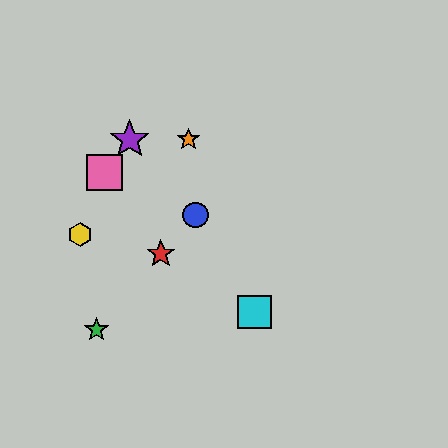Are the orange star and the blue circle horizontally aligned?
No, the orange star is at y≈139 and the blue circle is at y≈215.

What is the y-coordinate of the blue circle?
The blue circle is at y≈215.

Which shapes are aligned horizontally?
The purple star, the orange star are aligned horizontally.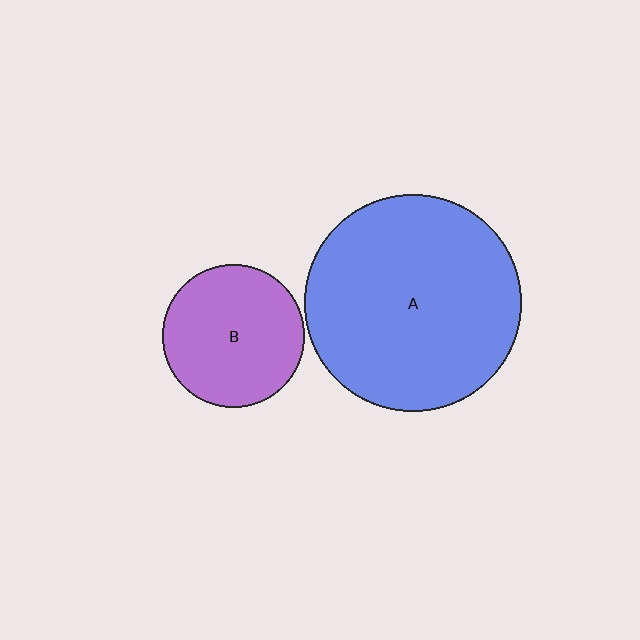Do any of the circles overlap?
No, none of the circles overlap.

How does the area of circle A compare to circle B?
Approximately 2.3 times.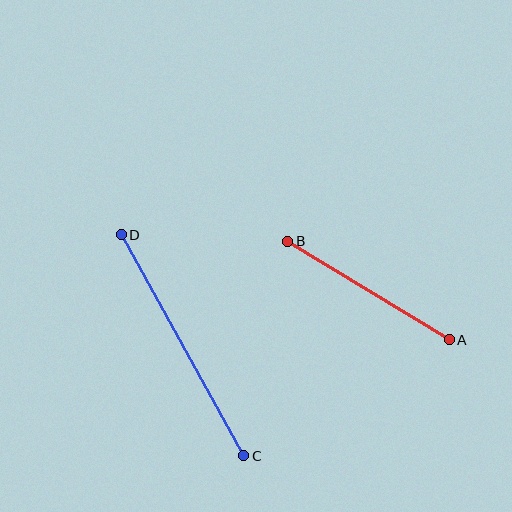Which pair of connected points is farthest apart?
Points C and D are farthest apart.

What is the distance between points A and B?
The distance is approximately 189 pixels.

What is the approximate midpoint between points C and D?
The midpoint is at approximately (183, 345) pixels.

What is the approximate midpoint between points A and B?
The midpoint is at approximately (368, 290) pixels.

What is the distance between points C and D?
The distance is approximately 253 pixels.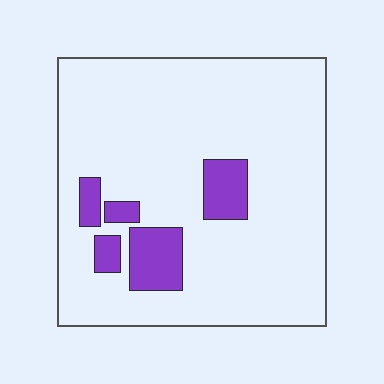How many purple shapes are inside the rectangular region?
5.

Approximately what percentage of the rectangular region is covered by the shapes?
Approximately 15%.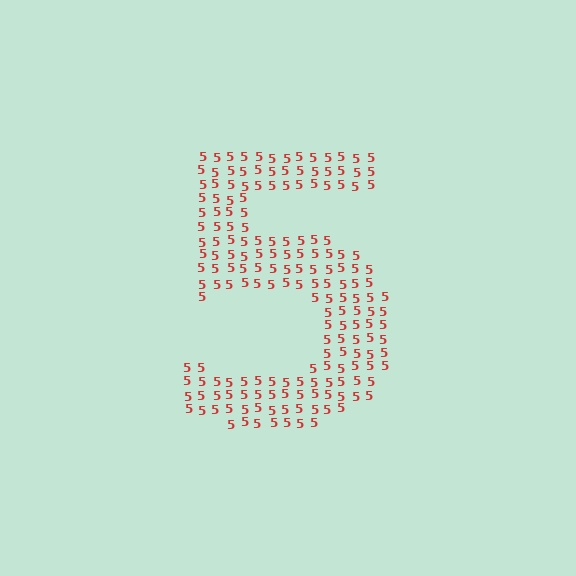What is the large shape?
The large shape is the digit 5.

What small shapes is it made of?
It is made of small digit 5's.